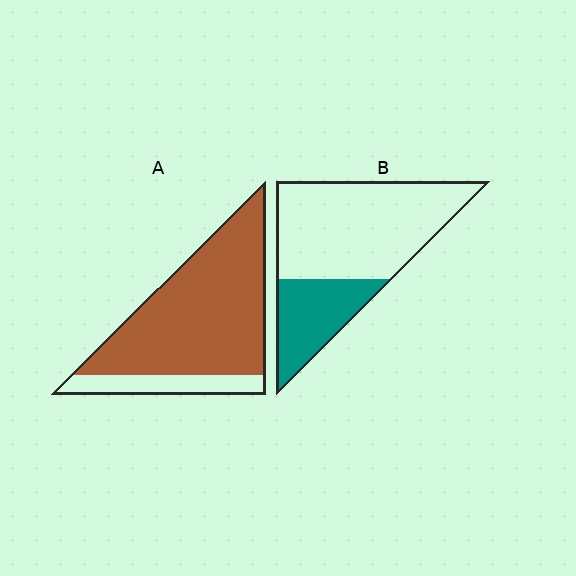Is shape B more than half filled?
No.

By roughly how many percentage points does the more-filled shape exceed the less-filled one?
By roughly 55 percentage points (A over B).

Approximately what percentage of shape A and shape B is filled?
A is approximately 80% and B is approximately 30%.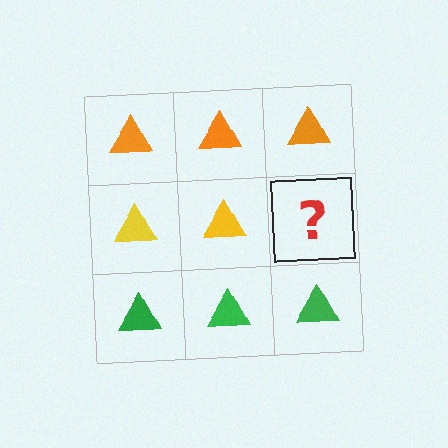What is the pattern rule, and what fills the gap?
The rule is that each row has a consistent color. The gap should be filled with a yellow triangle.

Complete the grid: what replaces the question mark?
The question mark should be replaced with a yellow triangle.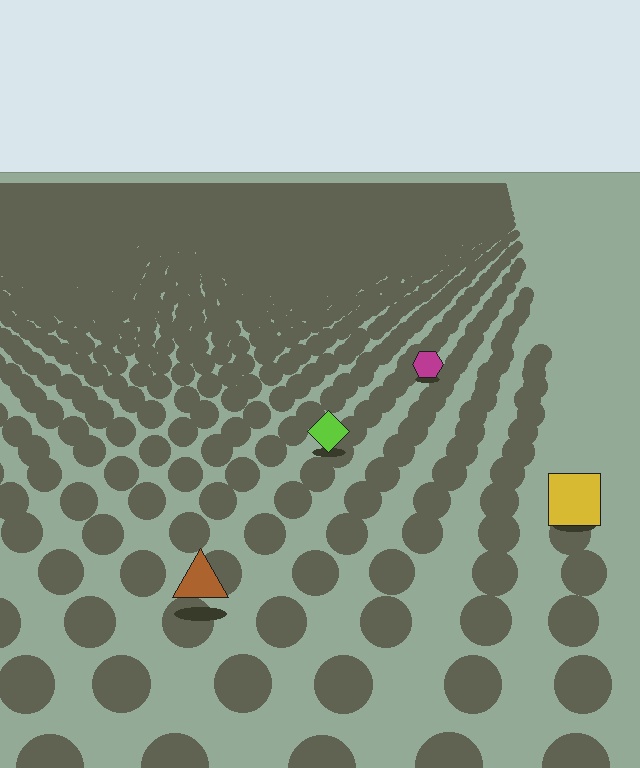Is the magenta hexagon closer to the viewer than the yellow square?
No. The yellow square is closer — you can tell from the texture gradient: the ground texture is coarser near it.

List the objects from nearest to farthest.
From nearest to farthest: the brown triangle, the yellow square, the lime diamond, the magenta hexagon.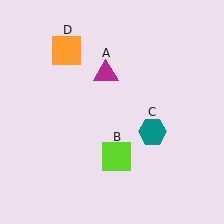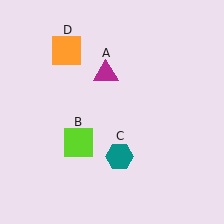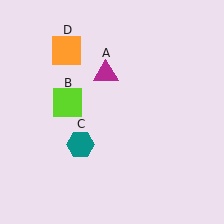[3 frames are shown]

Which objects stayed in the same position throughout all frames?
Magenta triangle (object A) and orange square (object D) remained stationary.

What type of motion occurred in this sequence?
The lime square (object B), teal hexagon (object C) rotated clockwise around the center of the scene.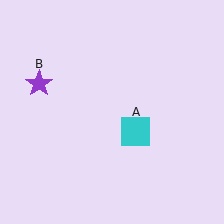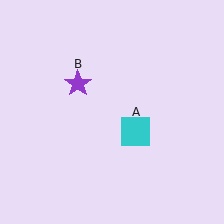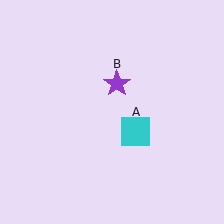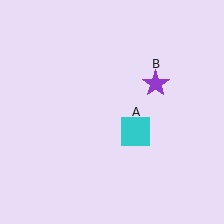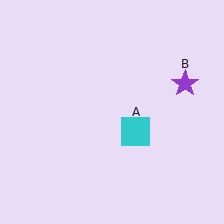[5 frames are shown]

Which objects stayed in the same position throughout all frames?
Cyan square (object A) remained stationary.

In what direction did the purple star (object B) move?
The purple star (object B) moved right.